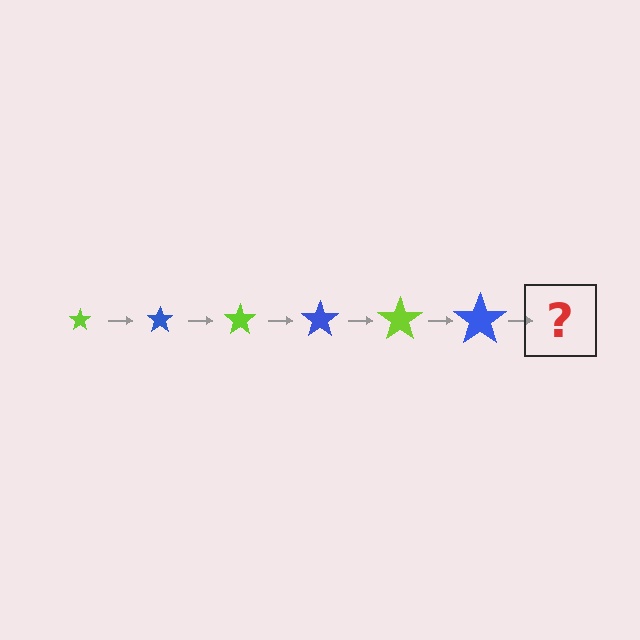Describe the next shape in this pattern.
It should be a lime star, larger than the previous one.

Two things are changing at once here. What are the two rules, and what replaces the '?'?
The two rules are that the star grows larger each step and the color cycles through lime and blue. The '?' should be a lime star, larger than the previous one.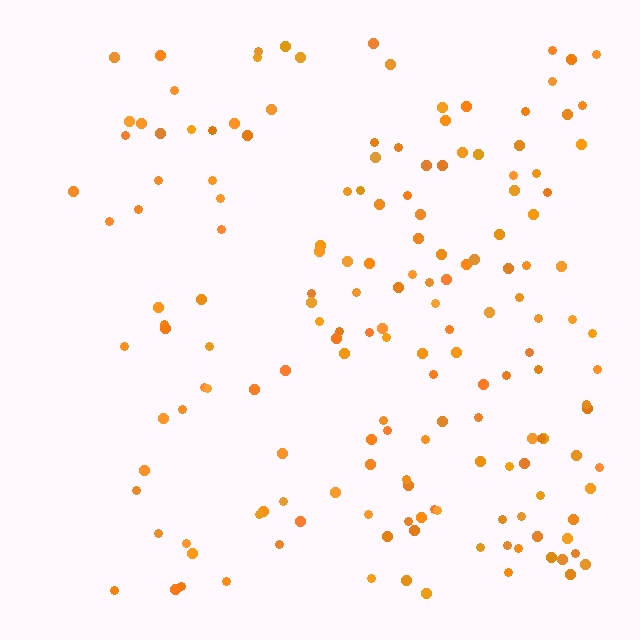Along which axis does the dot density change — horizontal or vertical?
Horizontal.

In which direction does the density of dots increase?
From left to right, with the right side densest.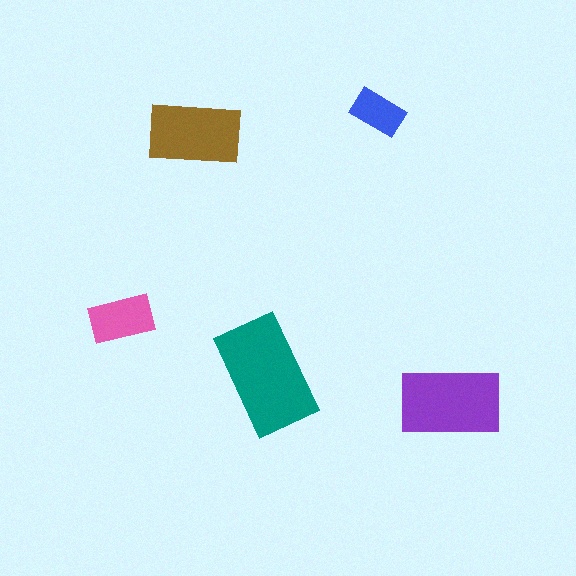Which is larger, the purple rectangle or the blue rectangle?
The purple one.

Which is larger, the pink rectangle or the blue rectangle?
The pink one.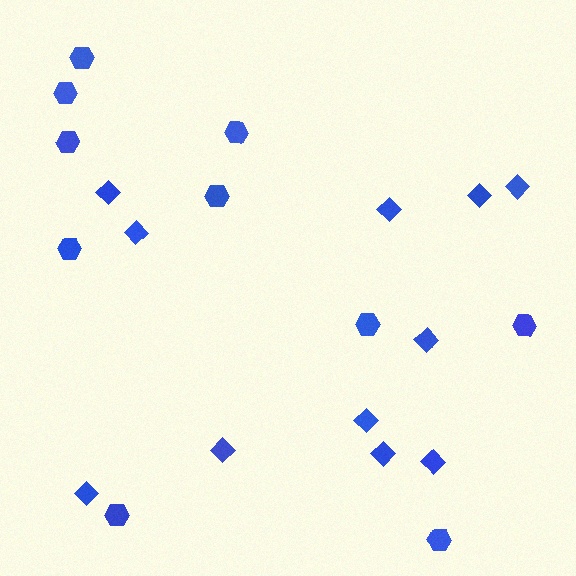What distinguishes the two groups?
There are 2 groups: one group of hexagons (10) and one group of diamonds (11).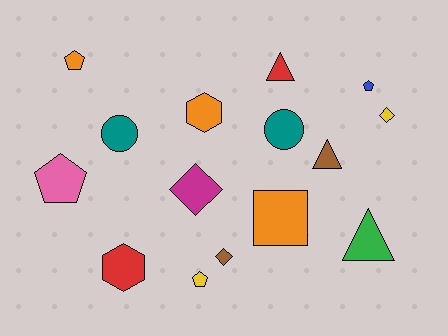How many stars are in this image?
There are no stars.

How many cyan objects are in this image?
There are no cyan objects.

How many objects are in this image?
There are 15 objects.